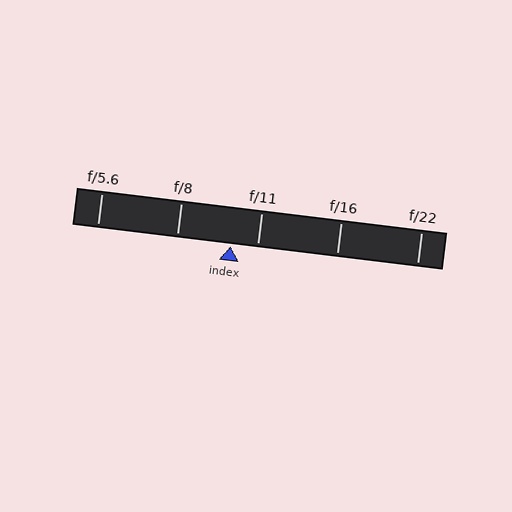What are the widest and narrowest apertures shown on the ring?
The widest aperture shown is f/5.6 and the narrowest is f/22.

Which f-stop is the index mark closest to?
The index mark is closest to f/11.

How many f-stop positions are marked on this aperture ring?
There are 5 f-stop positions marked.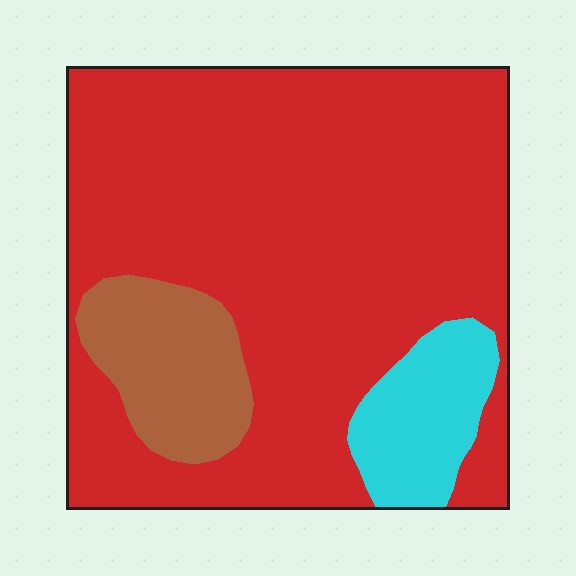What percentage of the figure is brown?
Brown covers about 10% of the figure.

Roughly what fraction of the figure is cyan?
Cyan takes up about one tenth (1/10) of the figure.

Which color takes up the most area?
Red, at roughly 80%.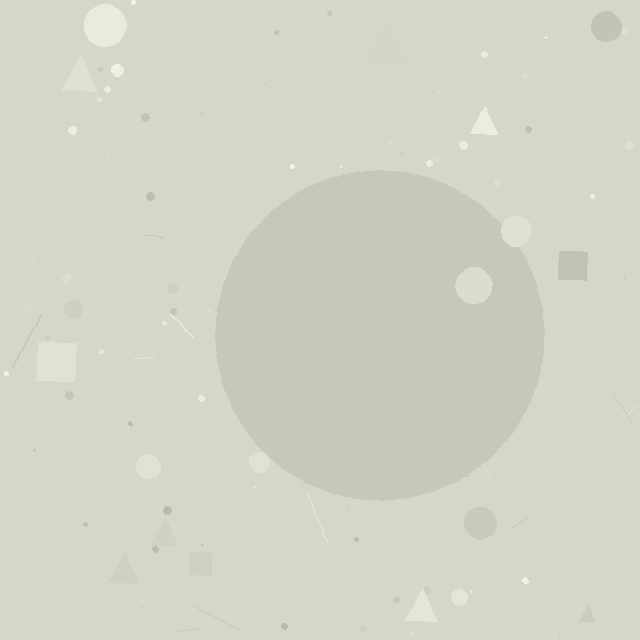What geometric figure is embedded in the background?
A circle is embedded in the background.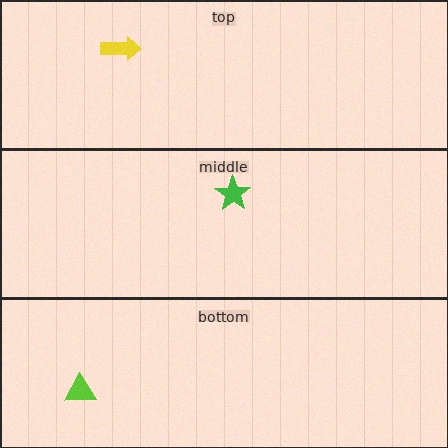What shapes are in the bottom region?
The lime triangle.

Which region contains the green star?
The middle region.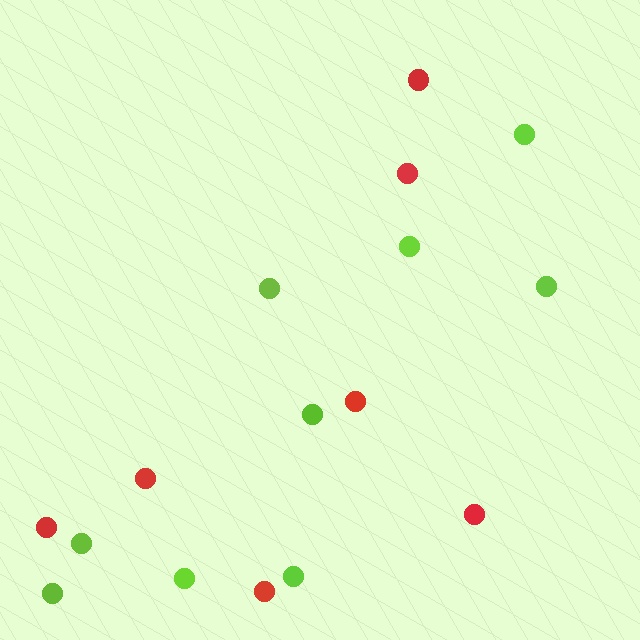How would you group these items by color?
There are 2 groups: one group of lime circles (9) and one group of red circles (7).